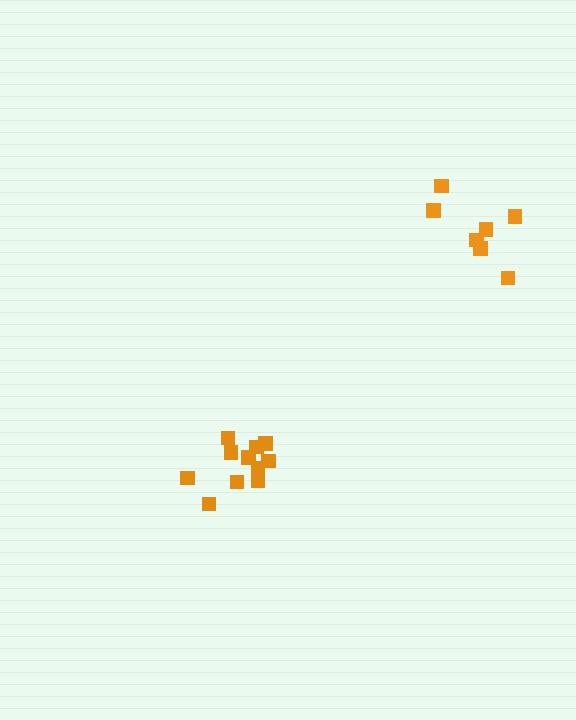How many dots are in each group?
Group 1: 7 dots, Group 2: 11 dots (18 total).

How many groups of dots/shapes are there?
There are 2 groups.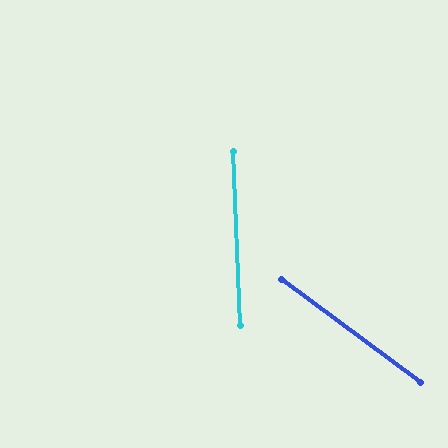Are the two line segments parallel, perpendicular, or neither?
Neither parallel nor perpendicular — they differ by about 51°.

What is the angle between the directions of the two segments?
Approximately 51 degrees.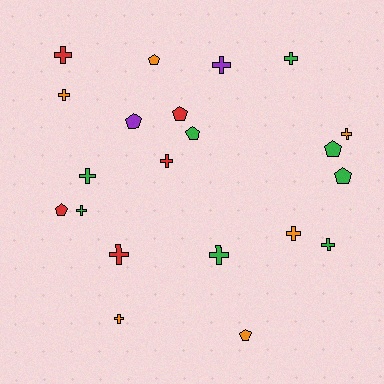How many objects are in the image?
There are 21 objects.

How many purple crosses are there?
There is 1 purple cross.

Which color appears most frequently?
Green, with 8 objects.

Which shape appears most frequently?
Cross, with 13 objects.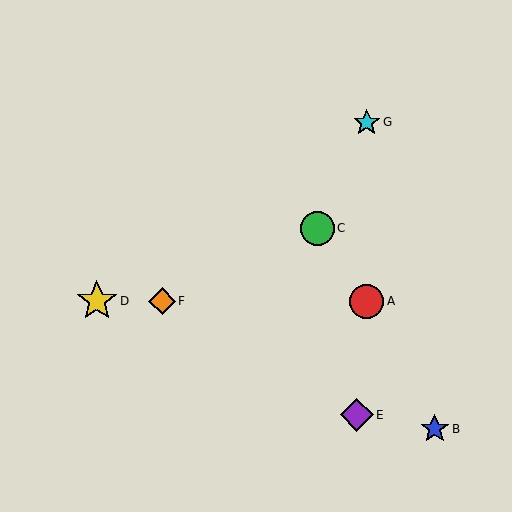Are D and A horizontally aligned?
Yes, both are at y≈301.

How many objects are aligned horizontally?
3 objects (A, D, F) are aligned horizontally.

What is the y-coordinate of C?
Object C is at y≈228.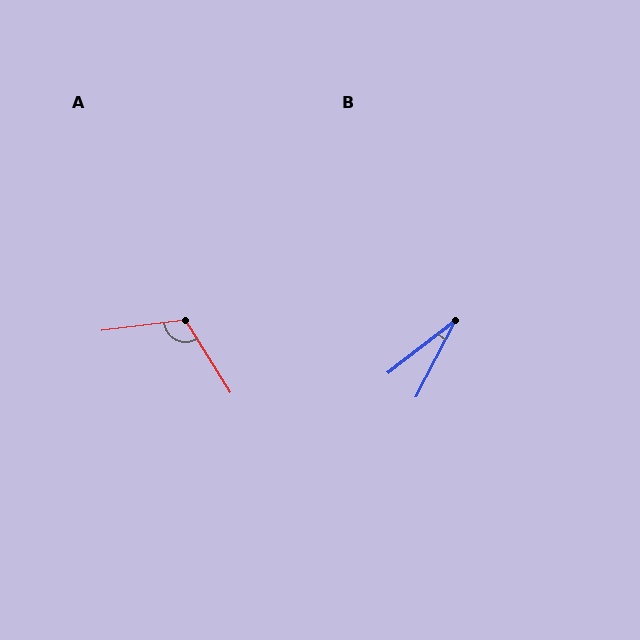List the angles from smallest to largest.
B (25°), A (115°).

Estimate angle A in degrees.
Approximately 115 degrees.